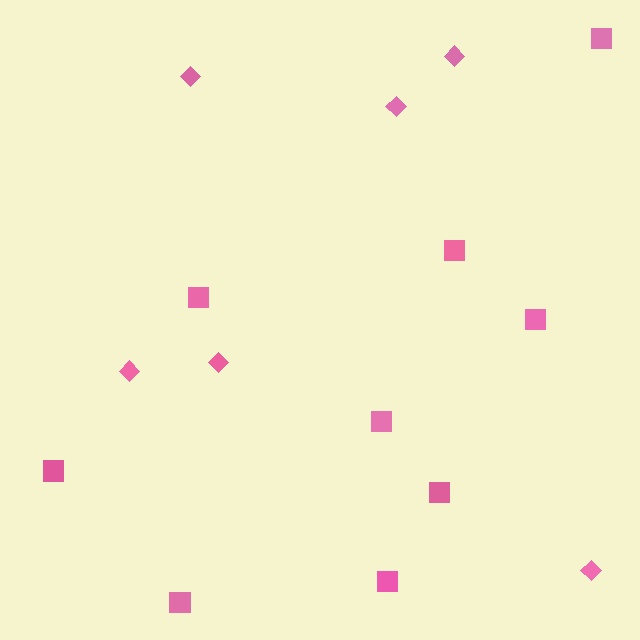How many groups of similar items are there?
There are 2 groups: one group of diamonds (6) and one group of squares (9).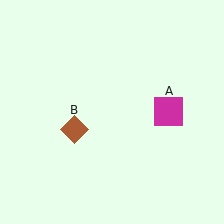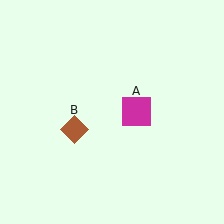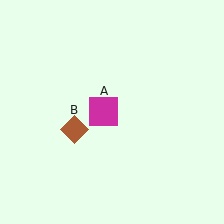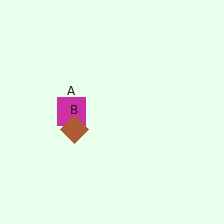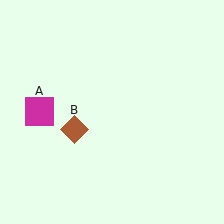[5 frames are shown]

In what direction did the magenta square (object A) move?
The magenta square (object A) moved left.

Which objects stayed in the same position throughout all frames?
Brown diamond (object B) remained stationary.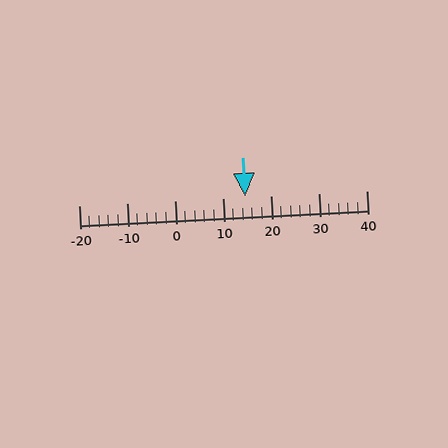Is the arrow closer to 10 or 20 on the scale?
The arrow is closer to 10.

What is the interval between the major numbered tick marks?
The major tick marks are spaced 10 units apart.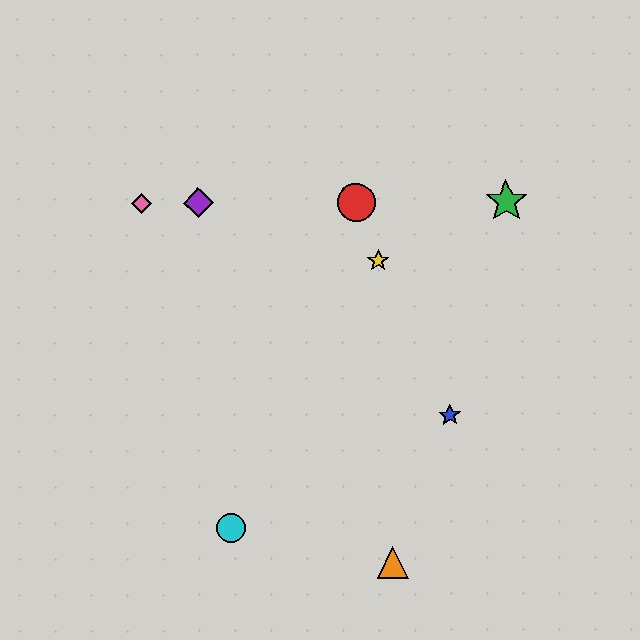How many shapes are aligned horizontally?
4 shapes (the red circle, the green star, the purple diamond, the pink diamond) are aligned horizontally.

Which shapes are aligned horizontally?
The red circle, the green star, the purple diamond, the pink diamond are aligned horizontally.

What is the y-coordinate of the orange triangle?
The orange triangle is at y≈562.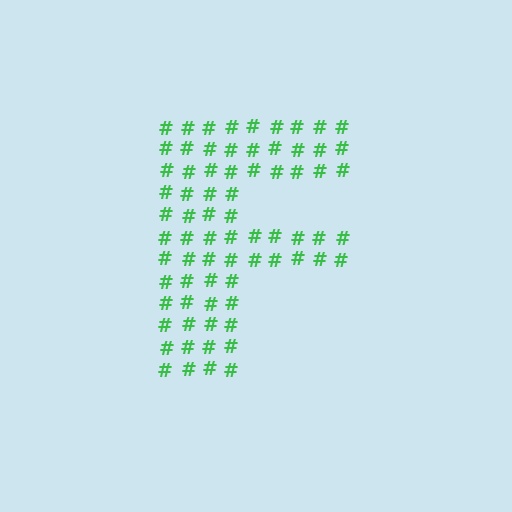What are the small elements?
The small elements are hash symbols.